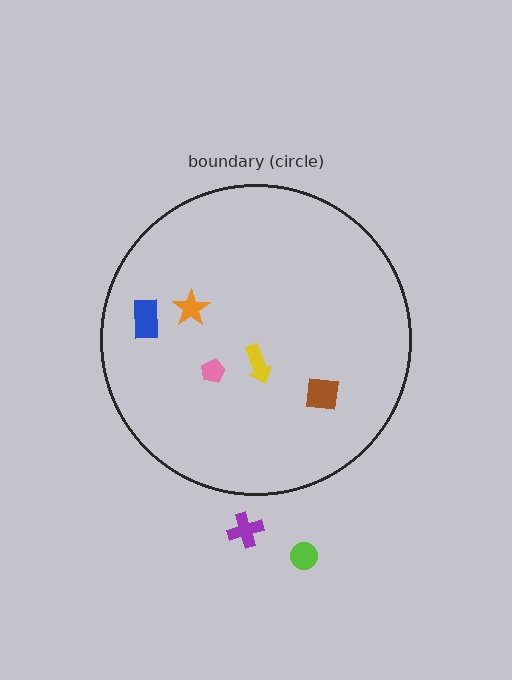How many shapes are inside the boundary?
5 inside, 2 outside.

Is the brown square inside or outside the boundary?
Inside.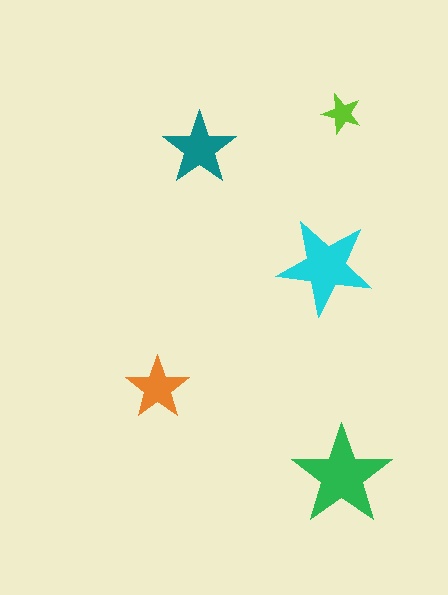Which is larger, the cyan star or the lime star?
The cyan one.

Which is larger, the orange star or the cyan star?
The cyan one.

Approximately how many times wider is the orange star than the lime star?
About 1.5 times wider.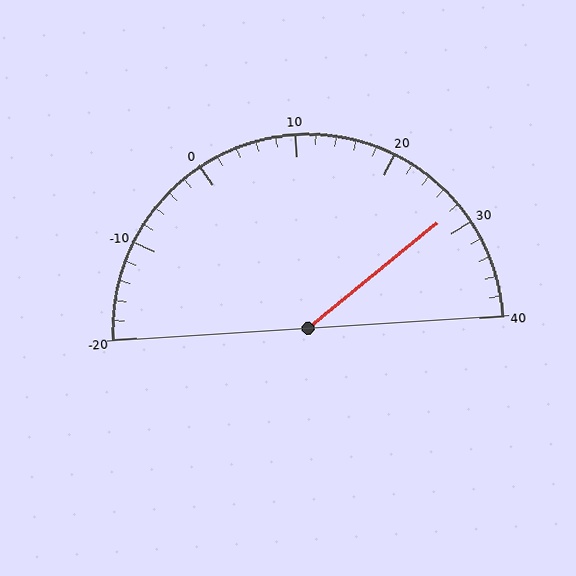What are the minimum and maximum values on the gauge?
The gauge ranges from -20 to 40.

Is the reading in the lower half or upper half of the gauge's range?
The reading is in the upper half of the range (-20 to 40).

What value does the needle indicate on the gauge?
The needle indicates approximately 28.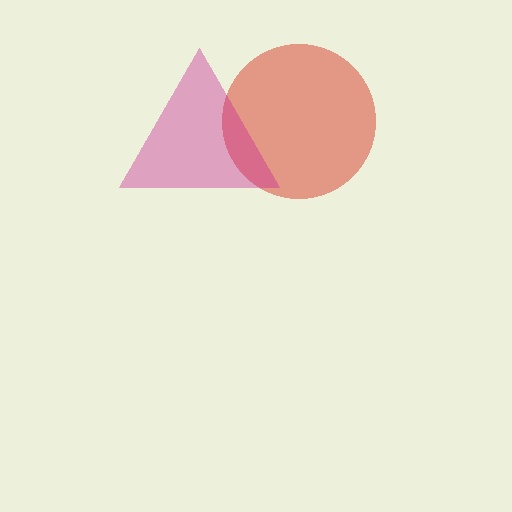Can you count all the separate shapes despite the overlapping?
Yes, there are 2 separate shapes.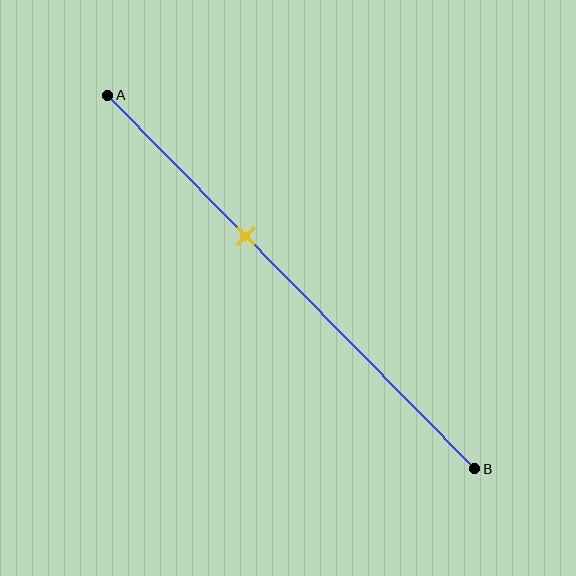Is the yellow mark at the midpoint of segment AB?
No, the mark is at about 40% from A, not at the 50% midpoint.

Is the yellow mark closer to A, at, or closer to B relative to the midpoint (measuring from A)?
The yellow mark is closer to point A than the midpoint of segment AB.